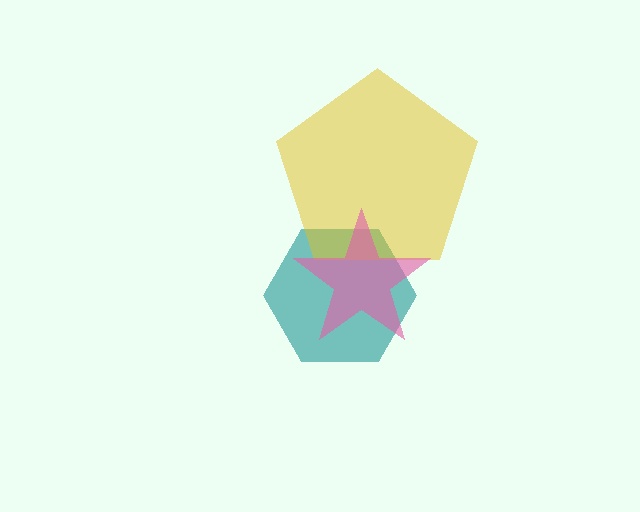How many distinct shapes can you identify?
There are 3 distinct shapes: a teal hexagon, a yellow pentagon, a pink star.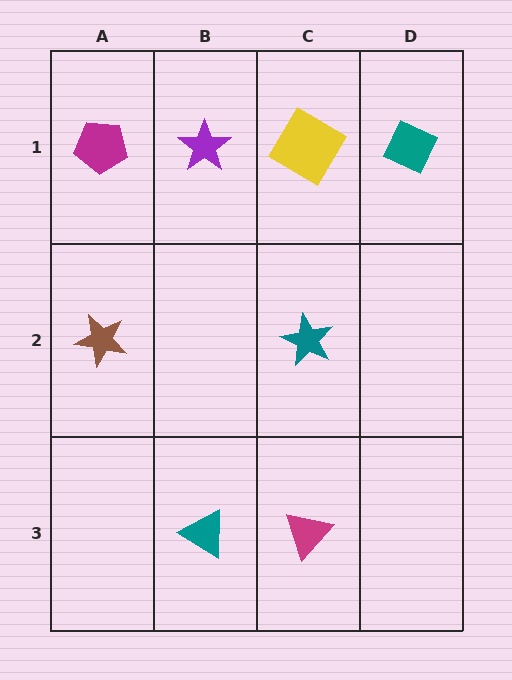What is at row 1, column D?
A teal diamond.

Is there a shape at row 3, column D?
No, that cell is empty.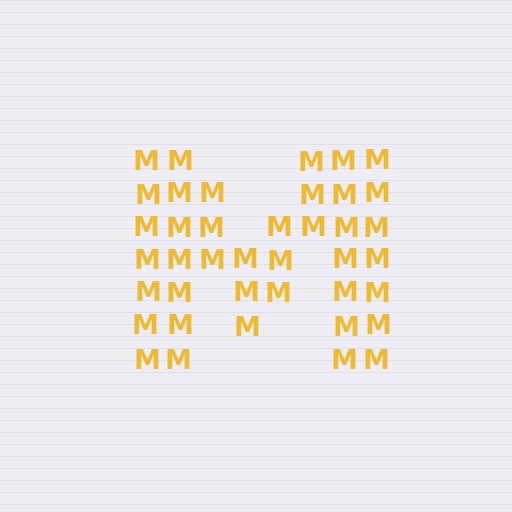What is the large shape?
The large shape is the letter M.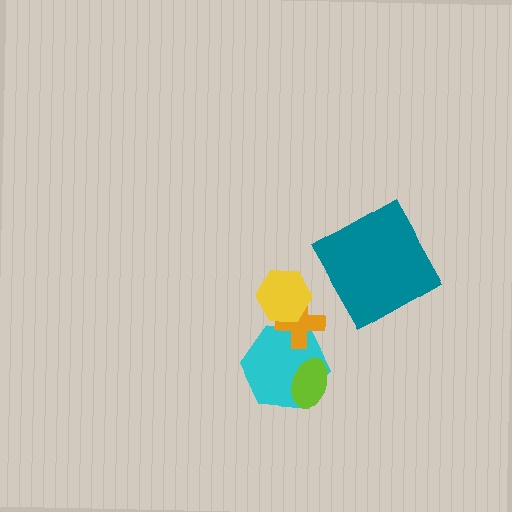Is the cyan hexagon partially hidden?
Yes, it is partially covered by another shape.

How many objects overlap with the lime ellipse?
1 object overlaps with the lime ellipse.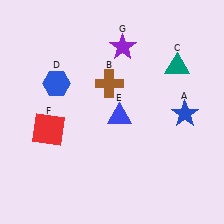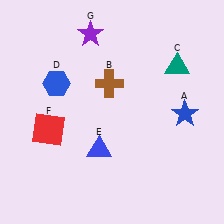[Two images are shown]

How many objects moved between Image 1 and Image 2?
2 objects moved between the two images.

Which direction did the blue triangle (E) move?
The blue triangle (E) moved down.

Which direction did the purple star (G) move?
The purple star (G) moved left.